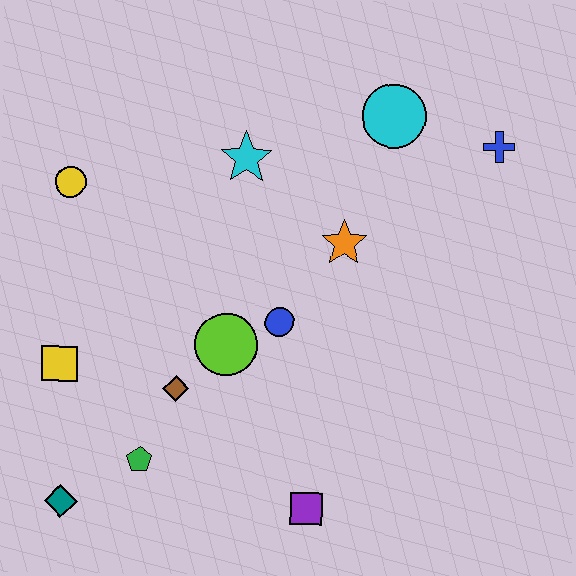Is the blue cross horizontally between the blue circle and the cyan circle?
No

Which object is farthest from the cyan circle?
The teal diamond is farthest from the cyan circle.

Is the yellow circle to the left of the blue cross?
Yes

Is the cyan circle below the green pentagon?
No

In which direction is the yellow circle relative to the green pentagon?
The yellow circle is above the green pentagon.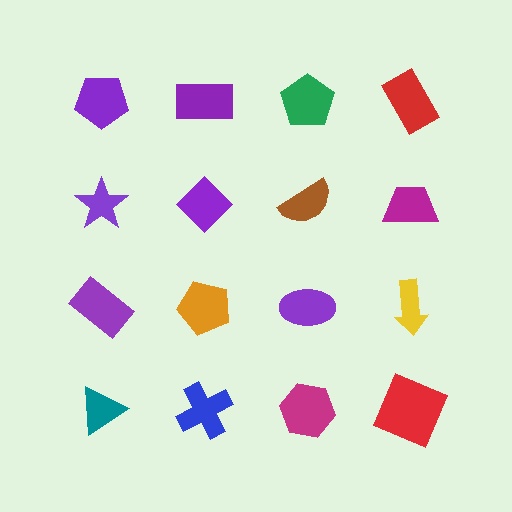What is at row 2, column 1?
A purple star.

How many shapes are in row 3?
4 shapes.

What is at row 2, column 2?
A purple diamond.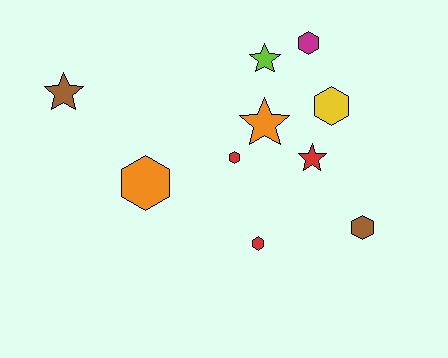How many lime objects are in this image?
There is 1 lime object.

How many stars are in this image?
There are 4 stars.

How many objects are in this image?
There are 10 objects.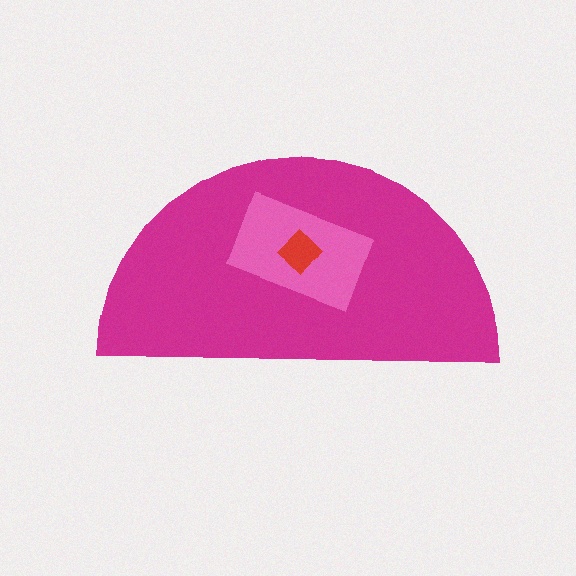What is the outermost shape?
The magenta semicircle.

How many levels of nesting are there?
3.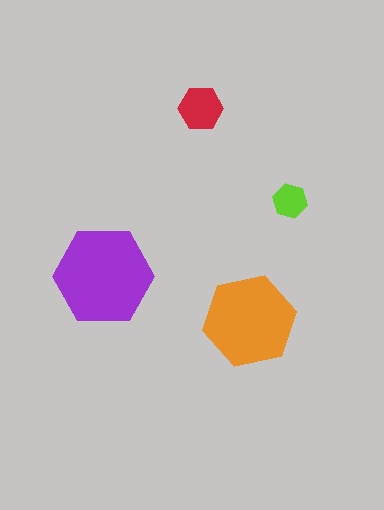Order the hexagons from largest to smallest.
the purple one, the orange one, the red one, the lime one.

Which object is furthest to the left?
The purple hexagon is leftmost.